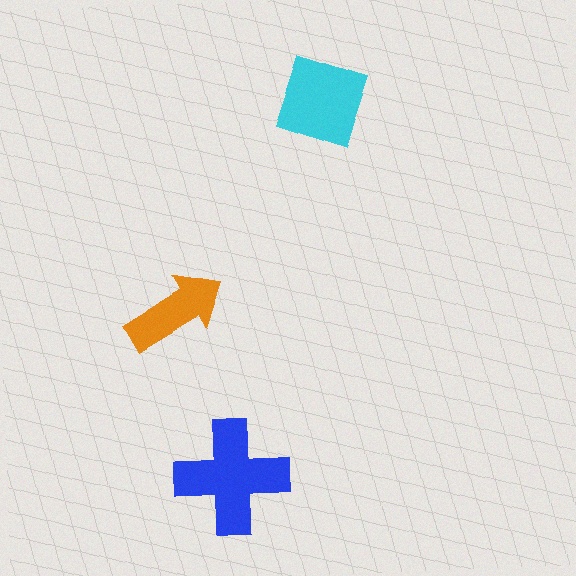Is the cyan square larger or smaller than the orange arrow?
Larger.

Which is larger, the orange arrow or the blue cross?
The blue cross.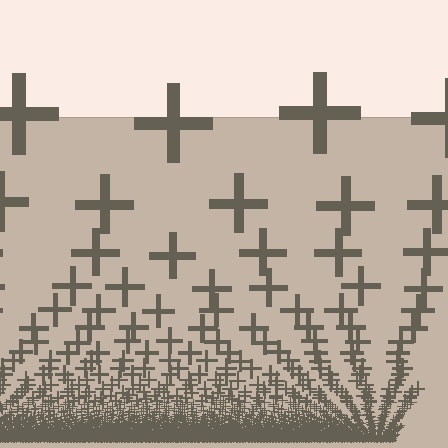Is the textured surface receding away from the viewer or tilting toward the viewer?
The surface appears to tilt toward the viewer. Texture elements get larger and sparser toward the top.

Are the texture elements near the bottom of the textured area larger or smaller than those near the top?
Smaller. The gradient is inverted — elements near the bottom are smaller and denser.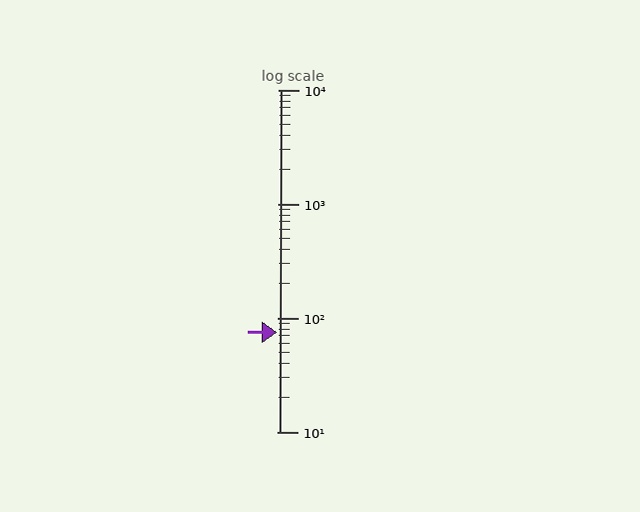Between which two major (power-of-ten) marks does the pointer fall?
The pointer is between 10 and 100.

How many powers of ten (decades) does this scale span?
The scale spans 3 decades, from 10 to 10000.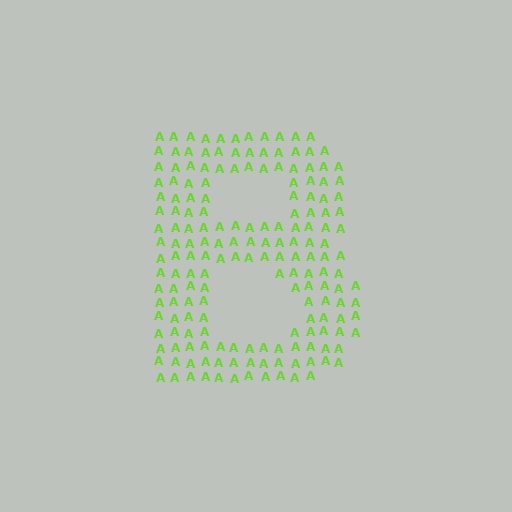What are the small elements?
The small elements are letter A's.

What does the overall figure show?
The overall figure shows the letter B.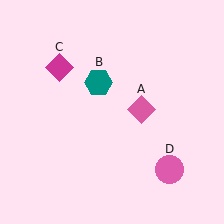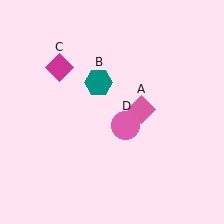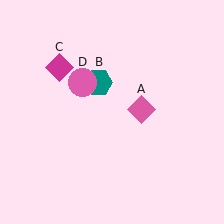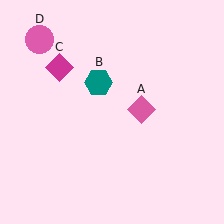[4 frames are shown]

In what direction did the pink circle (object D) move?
The pink circle (object D) moved up and to the left.